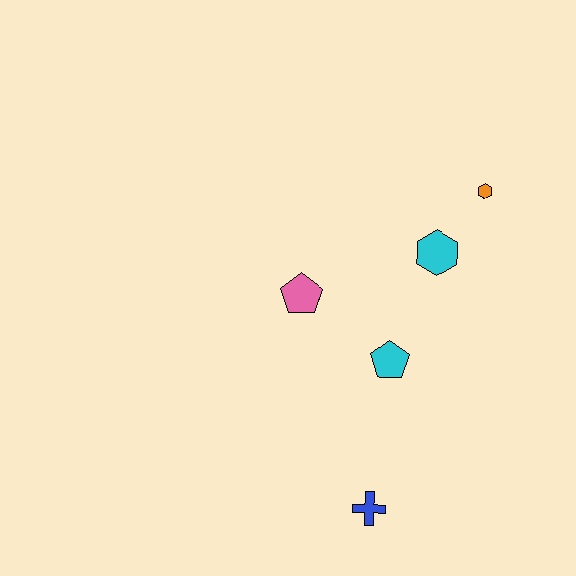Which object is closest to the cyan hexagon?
The orange hexagon is closest to the cyan hexagon.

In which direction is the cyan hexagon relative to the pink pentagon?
The cyan hexagon is to the right of the pink pentagon.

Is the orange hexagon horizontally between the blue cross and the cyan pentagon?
No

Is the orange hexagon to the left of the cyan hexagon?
No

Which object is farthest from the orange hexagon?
The blue cross is farthest from the orange hexagon.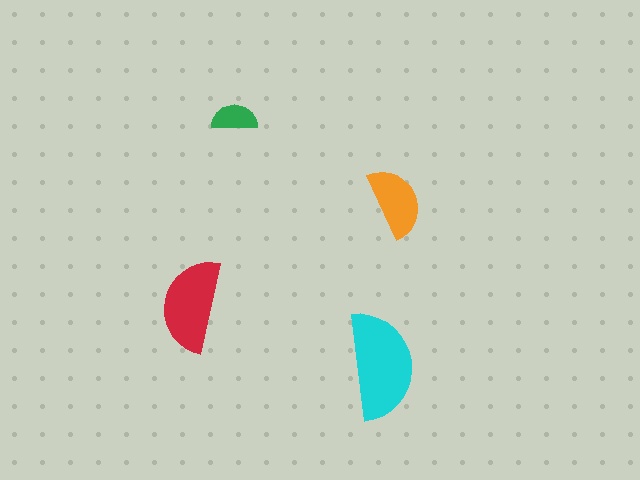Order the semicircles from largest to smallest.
the cyan one, the red one, the orange one, the green one.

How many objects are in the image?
There are 4 objects in the image.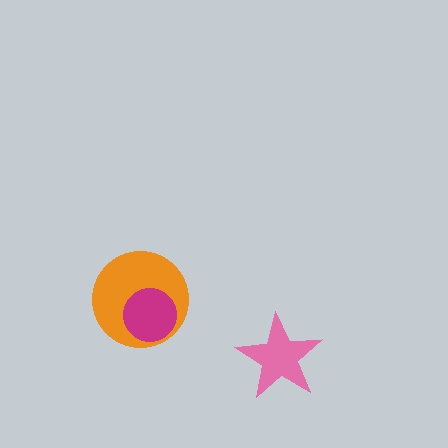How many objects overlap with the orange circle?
1 object overlaps with the orange circle.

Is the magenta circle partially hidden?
No, no other shape covers it.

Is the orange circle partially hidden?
Yes, it is partially covered by another shape.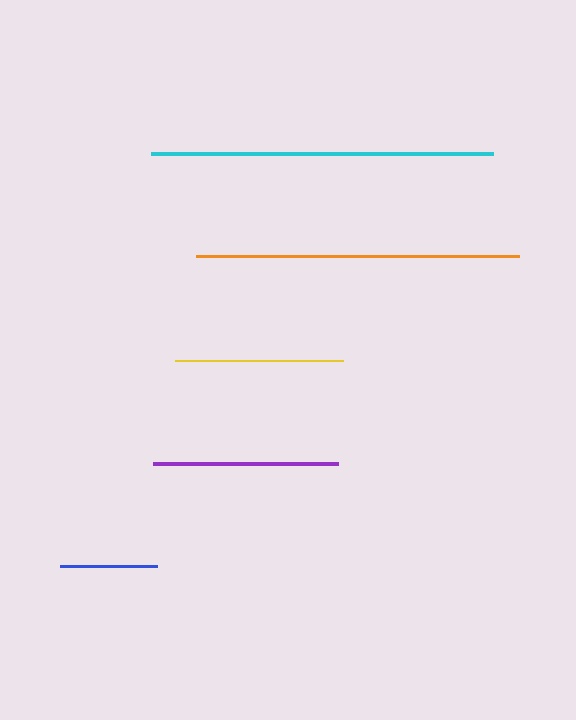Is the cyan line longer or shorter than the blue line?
The cyan line is longer than the blue line.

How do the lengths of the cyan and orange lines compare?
The cyan and orange lines are approximately the same length.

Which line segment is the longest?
The cyan line is the longest at approximately 342 pixels.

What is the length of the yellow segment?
The yellow segment is approximately 168 pixels long.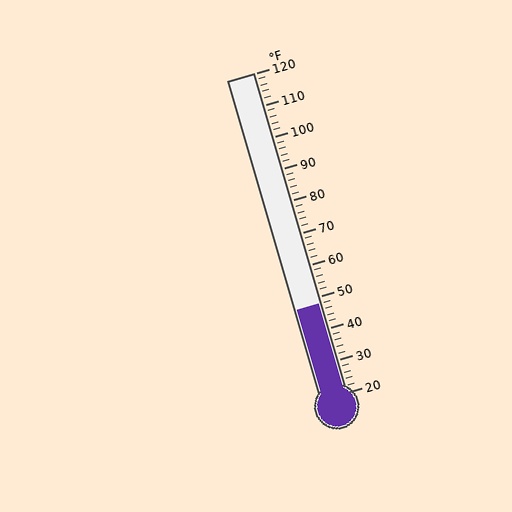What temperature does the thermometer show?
The thermometer shows approximately 48°F.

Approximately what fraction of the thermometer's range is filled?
The thermometer is filled to approximately 30% of its range.